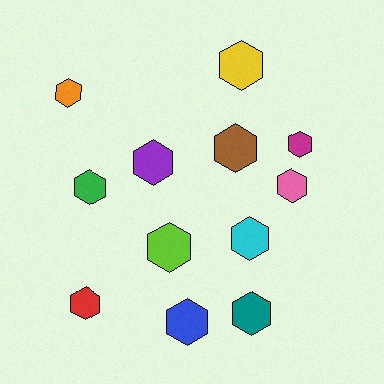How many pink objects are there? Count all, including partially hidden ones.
There is 1 pink object.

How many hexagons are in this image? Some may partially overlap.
There are 12 hexagons.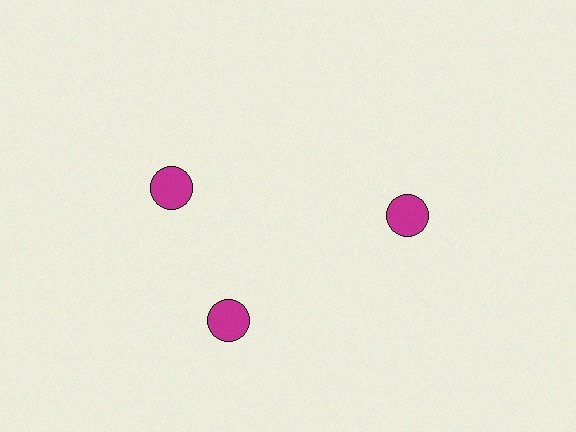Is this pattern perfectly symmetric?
No. The 3 magenta circles are arranged in a ring, but one element near the 11 o'clock position is rotated out of alignment along the ring, breaking the 3-fold rotational symmetry.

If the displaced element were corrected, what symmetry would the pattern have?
It would have 3-fold rotational symmetry — the pattern would map onto itself every 120 degrees.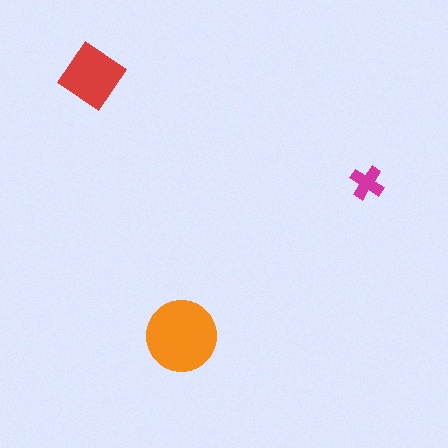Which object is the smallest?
The magenta cross.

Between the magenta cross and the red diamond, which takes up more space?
The red diamond.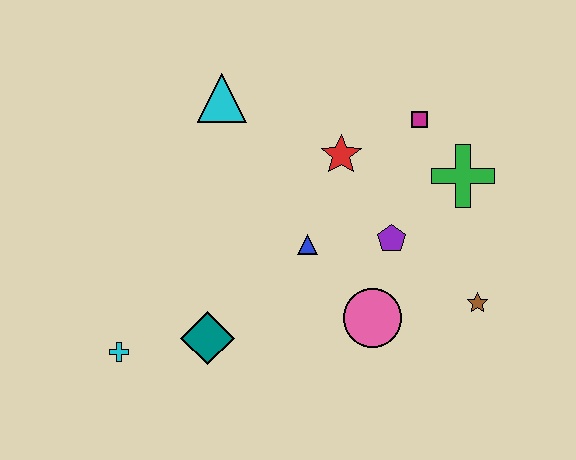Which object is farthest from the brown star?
The cyan cross is farthest from the brown star.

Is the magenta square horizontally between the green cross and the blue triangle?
Yes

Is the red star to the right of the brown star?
No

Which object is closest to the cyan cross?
The teal diamond is closest to the cyan cross.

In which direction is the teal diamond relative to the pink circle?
The teal diamond is to the left of the pink circle.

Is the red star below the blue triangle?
No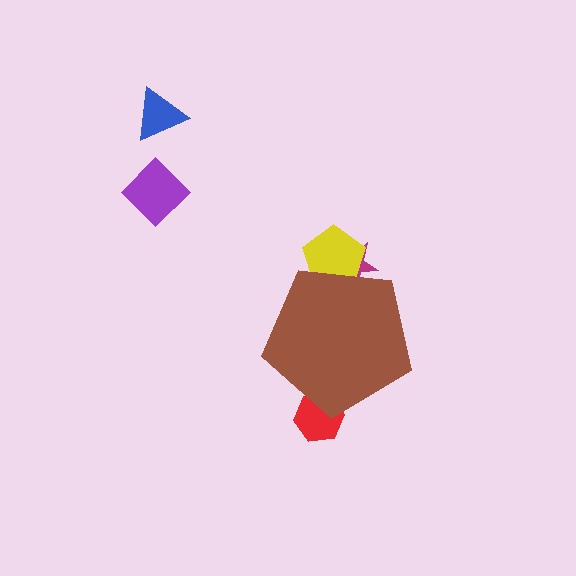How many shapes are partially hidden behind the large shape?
3 shapes are partially hidden.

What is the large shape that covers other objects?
A brown pentagon.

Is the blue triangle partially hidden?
No, the blue triangle is fully visible.